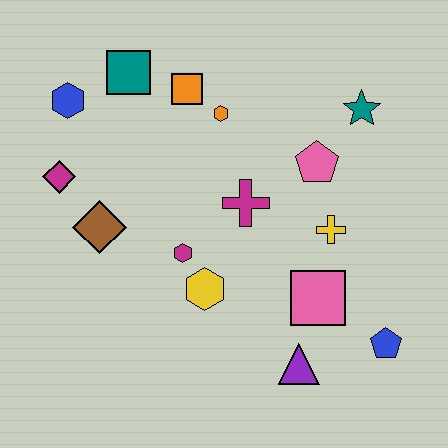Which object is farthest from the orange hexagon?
The blue pentagon is farthest from the orange hexagon.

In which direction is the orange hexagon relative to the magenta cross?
The orange hexagon is above the magenta cross.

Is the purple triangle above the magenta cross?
No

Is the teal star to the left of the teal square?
No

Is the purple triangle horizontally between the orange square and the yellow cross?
Yes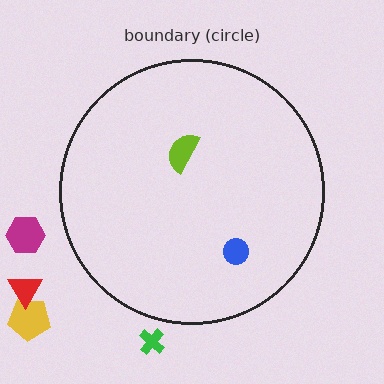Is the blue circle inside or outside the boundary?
Inside.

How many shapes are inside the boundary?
2 inside, 4 outside.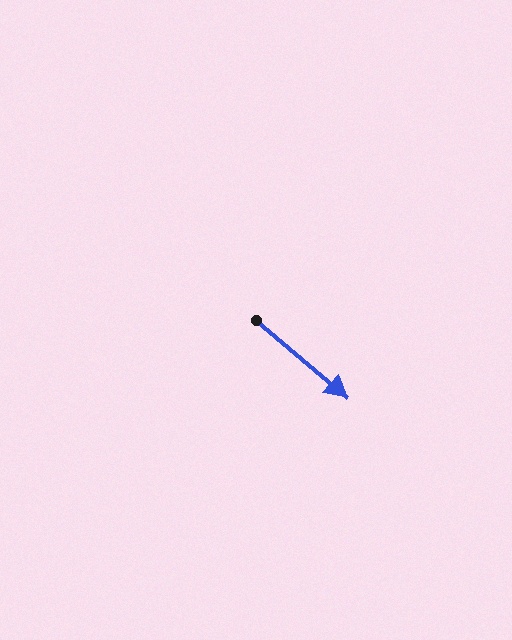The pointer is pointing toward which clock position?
Roughly 4 o'clock.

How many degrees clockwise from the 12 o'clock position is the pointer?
Approximately 131 degrees.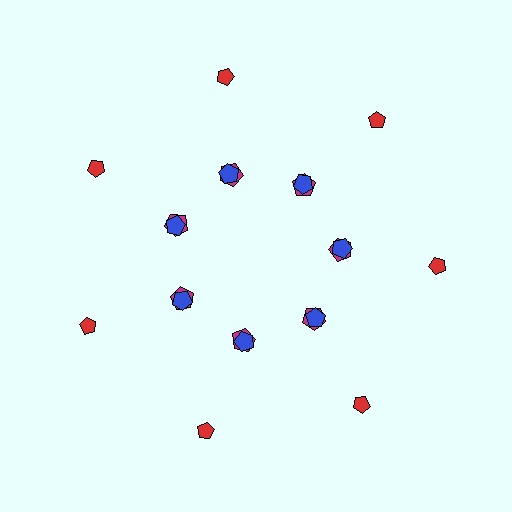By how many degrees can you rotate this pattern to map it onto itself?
The pattern maps onto itself every 51 degrees of rotation.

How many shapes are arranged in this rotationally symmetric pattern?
There are 21 shapes, arranged in 7 groups of 3.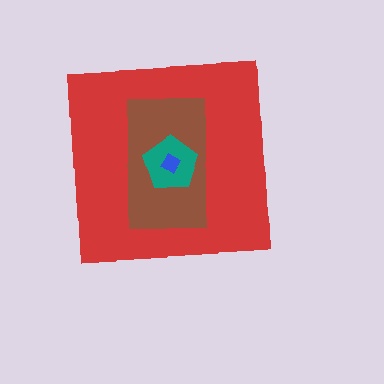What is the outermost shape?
The red square.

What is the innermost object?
The blue diamond.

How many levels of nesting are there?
4.